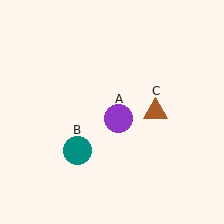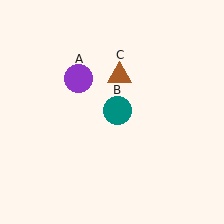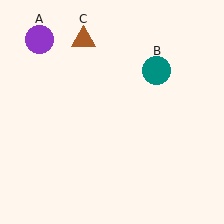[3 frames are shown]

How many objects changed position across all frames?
3 objects changed position: purple circle (object A), teal circle (object B), brown triangle (object C).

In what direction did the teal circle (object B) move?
The teal circle (object B) moved up and to the right.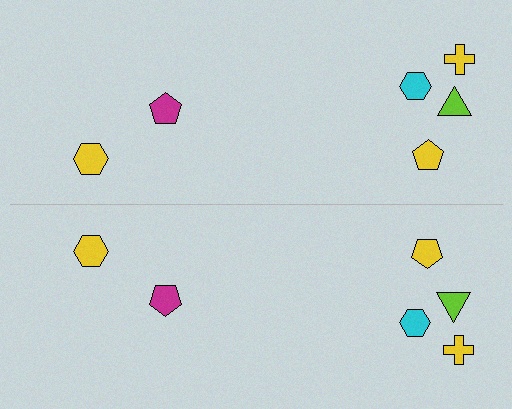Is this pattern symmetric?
Yes, this pattern has bilateral (reflection) symmetry.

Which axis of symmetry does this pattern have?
The pattern has a horizontal axis of symmetry running through the center of the image.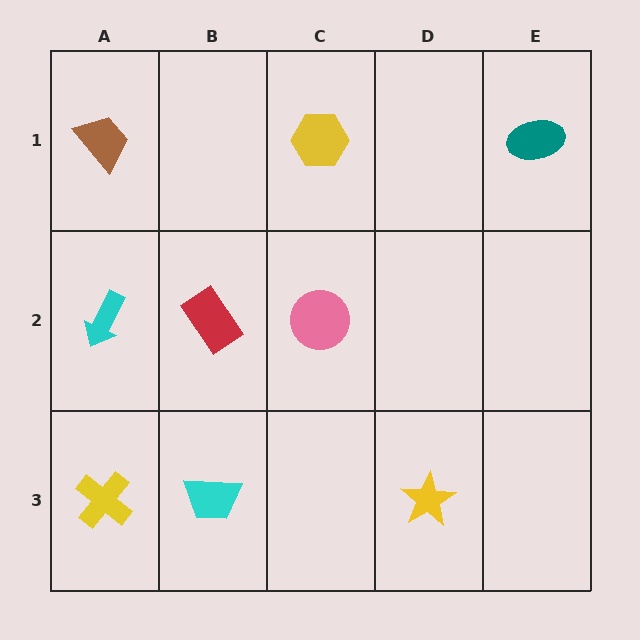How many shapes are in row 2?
3 shapes.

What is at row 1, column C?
A yellow hexagon.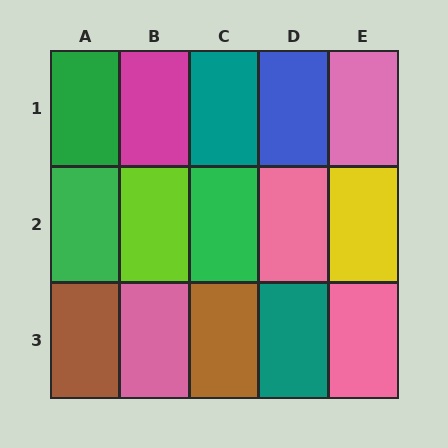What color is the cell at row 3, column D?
Teal.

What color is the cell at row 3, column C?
Brown.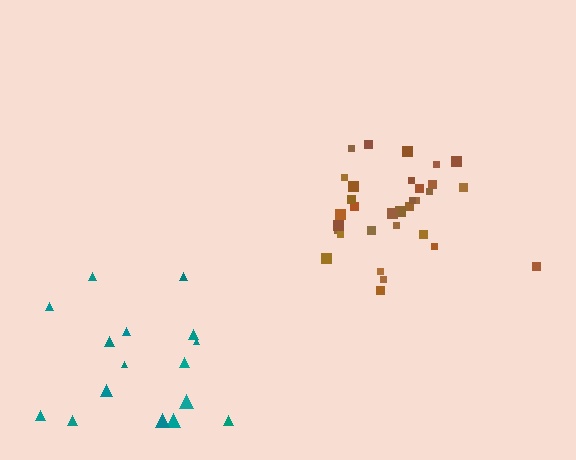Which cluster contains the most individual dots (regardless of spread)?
Brown (32).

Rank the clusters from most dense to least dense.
brown, teal.